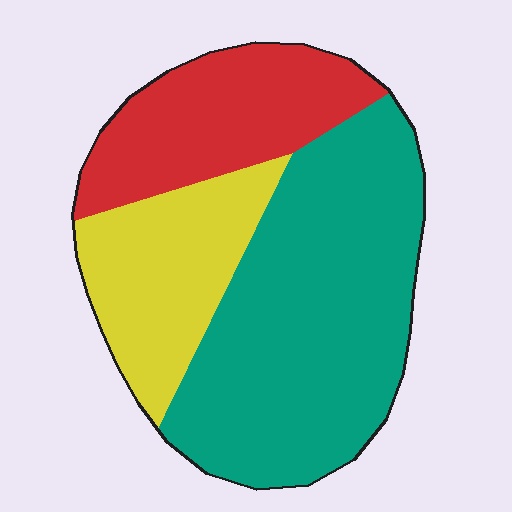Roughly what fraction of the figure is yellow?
Yellow covers about 25% of the figure.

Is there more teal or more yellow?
Teal.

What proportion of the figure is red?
Red takes up about one quarter (1/4) of the figure.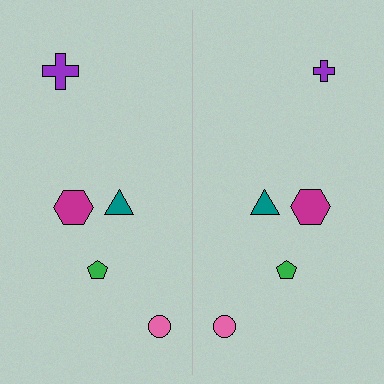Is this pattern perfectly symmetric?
No, the pattern is not perfectly symmetric. The purple cross on the right side has a different size than its mirror counterpart.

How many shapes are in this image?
There are 10 shapes in this image.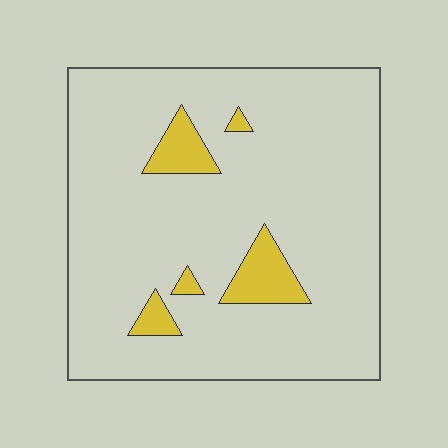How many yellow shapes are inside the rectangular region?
5.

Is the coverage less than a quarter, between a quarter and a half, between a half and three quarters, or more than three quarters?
Less than a quarter.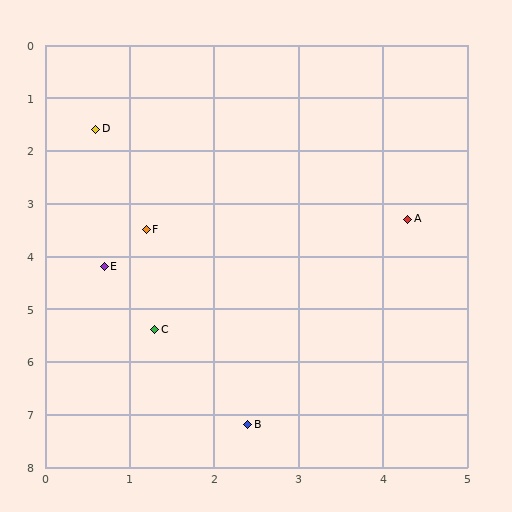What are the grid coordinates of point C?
Point C is at approximately (1.3, 5.4).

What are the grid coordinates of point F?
Point F is at approximately (1.2, 3.5).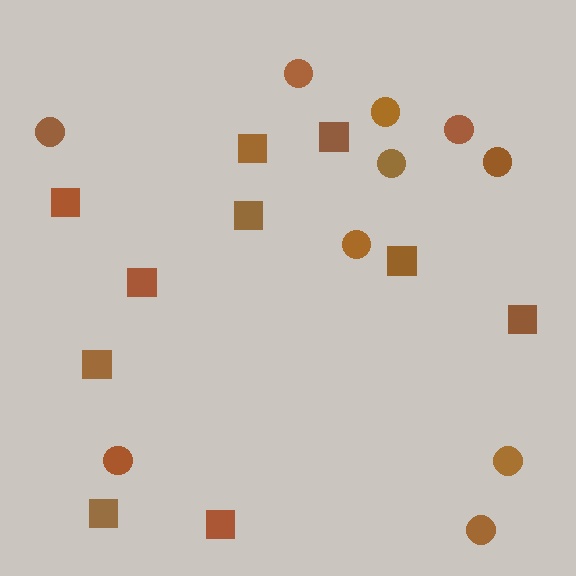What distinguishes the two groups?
There are 2 groups: one group of circles (10) and one group of squares (10).